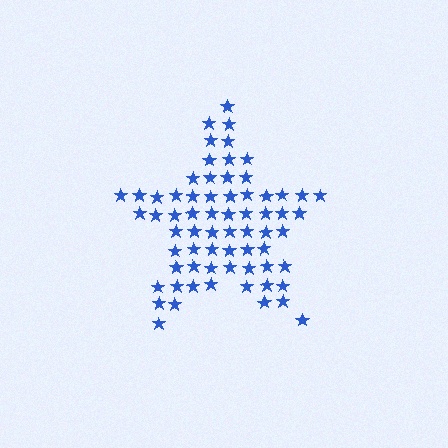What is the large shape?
The large shape is a star.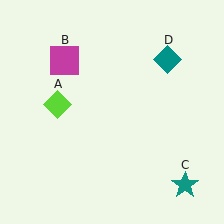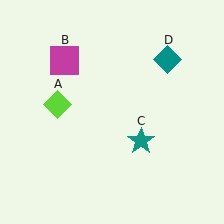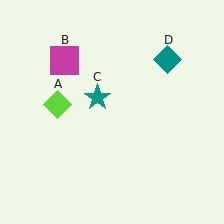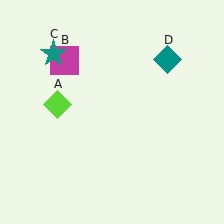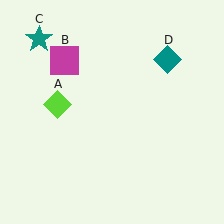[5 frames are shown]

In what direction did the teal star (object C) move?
The teal star (object C) moved up and to the left.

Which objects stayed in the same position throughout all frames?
Lime diamond (object A) and magenta square (object B) and teal diamond (object D) remained stationary.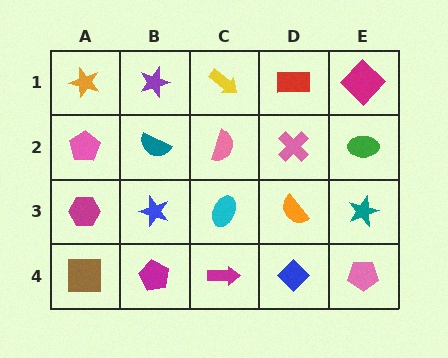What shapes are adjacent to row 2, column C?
A yellow arrow (row 1, column C), a cyan ellipse (row 3, column C), a teal semicircle (row 2, column B), a pink cross (row 2, column D).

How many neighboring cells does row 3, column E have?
3.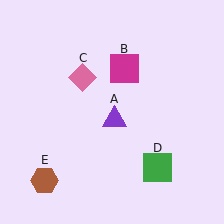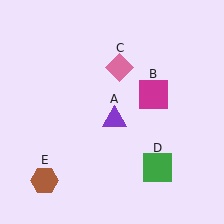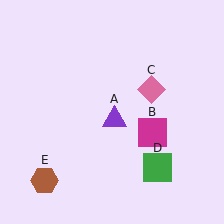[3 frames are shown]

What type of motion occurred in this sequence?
The magenta square (object B), pink diamond (object C) rotated clockwise around the center of the scene.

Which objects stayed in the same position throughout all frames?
Purple triangle (object A) and green square (object D) and brown hexagon (object E) remained stationary.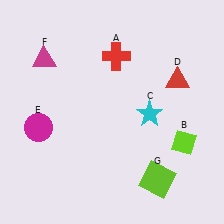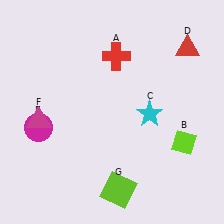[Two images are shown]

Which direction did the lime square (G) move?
The lime square (G) moved left.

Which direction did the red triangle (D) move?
The red triangle (D) moved up.